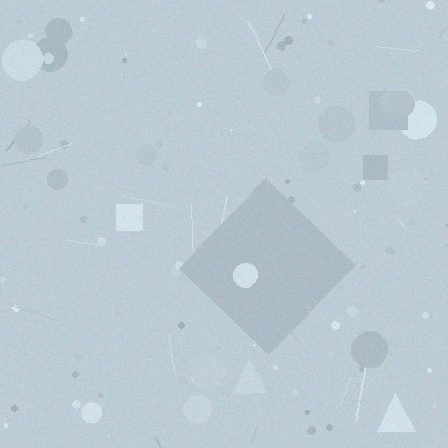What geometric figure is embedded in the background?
A diamond is embedded in the background.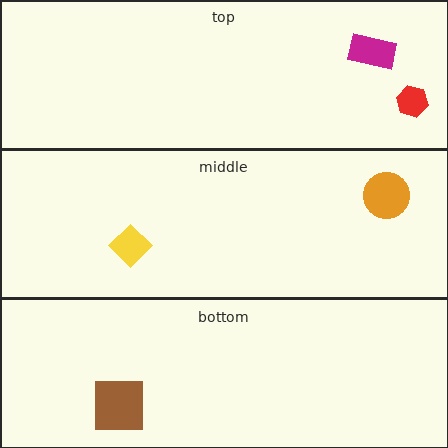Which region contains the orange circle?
The middle region.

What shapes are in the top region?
The magenta rectangle, the red hexagon.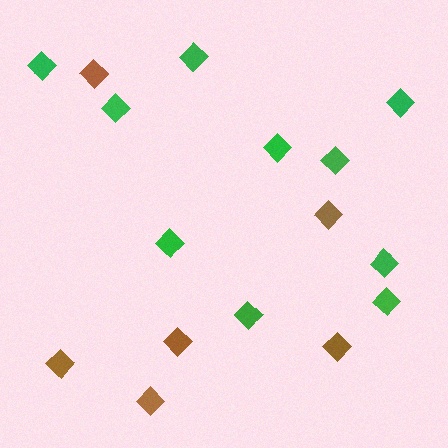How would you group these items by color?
There are 2 groups: one group of brown diamonds (6) and one group of green diamonds (10).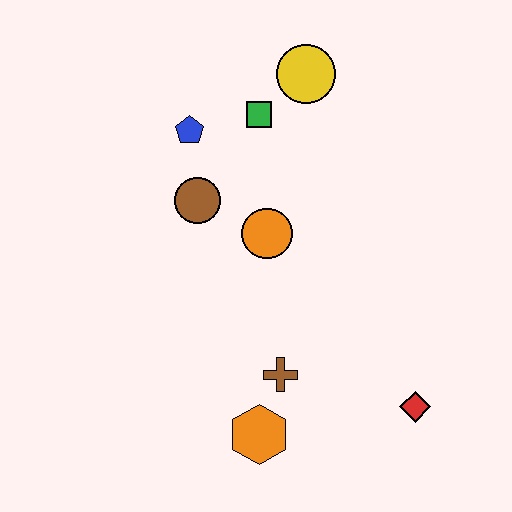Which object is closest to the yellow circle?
The green square is closest to the yellow circle.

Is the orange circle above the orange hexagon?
Yes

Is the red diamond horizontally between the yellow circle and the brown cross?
No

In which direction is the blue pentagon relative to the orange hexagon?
The blue pentagon is above the orange hexagon.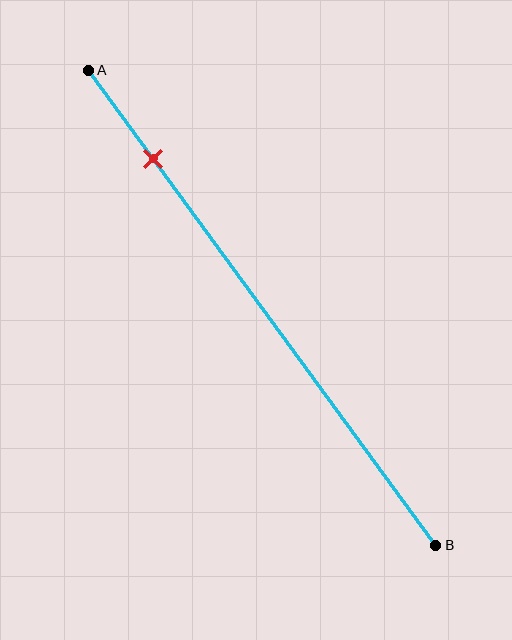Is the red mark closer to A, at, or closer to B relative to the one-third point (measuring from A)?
The red mark is closer to point A than the one-third point of segment AB.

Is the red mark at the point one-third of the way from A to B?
No, the mark is at about 20% from A, not at the 33% one-third point.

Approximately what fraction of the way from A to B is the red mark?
The red mark is approximately 20% of the way from A to B.